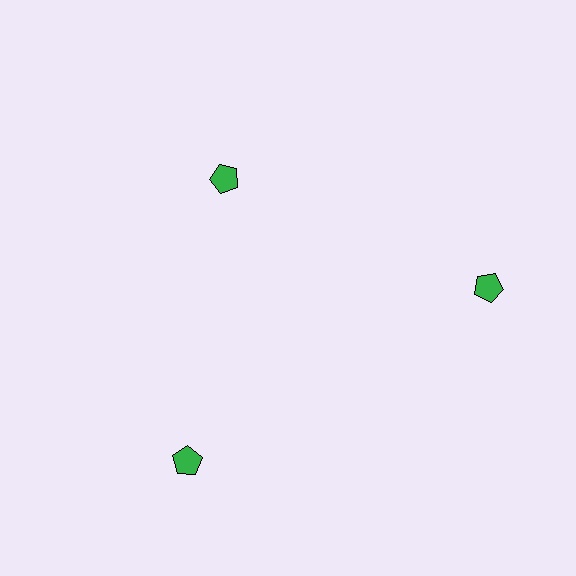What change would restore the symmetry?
The symmetry would be restored by moving it outward, back onto the ring so that all 3 pentagons sit at equal angles and equal distance from the center.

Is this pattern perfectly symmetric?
No. The 3 green pentagons are arranged in a ring, but one element near the 11 o'clock position is pulled inward toward the center, breaking the 3-fold rotational symmetry.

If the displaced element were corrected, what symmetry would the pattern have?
It would have 3-fold rotational symmetry — the pattern would map onto itself every 120 degrees.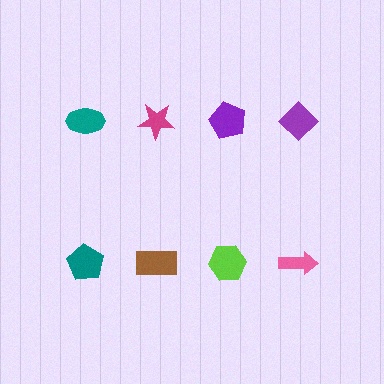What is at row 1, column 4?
A purple diamond.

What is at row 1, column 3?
A purple pentagon.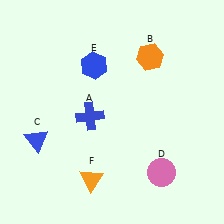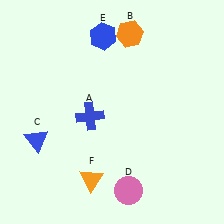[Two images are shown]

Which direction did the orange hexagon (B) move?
The orange hexagon (B) moved up.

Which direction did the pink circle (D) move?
The pink circle (D) moved left.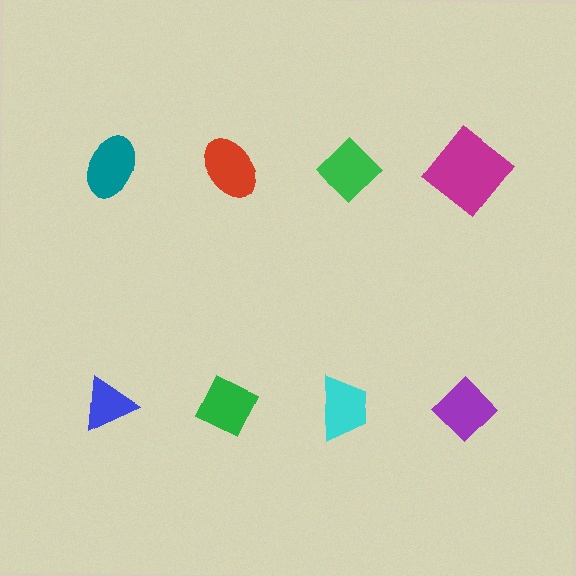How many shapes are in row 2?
4 shapes.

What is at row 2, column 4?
A purple diamond.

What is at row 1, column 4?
A magenta diamond.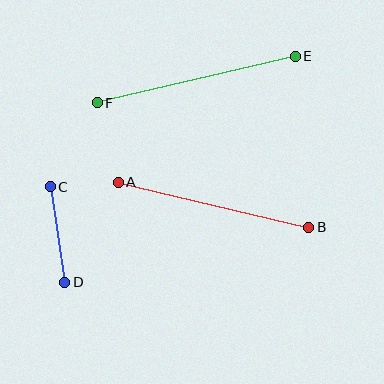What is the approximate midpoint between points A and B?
The midpoint is at approximately (213, 205) pixels.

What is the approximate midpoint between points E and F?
The midpoint is at approximately (196, 80) pixels.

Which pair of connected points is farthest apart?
Points E and F are farthest apart.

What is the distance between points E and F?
The distance is approximately 204 pixels.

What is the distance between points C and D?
The distance is approximately 97 pixels.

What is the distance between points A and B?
The distance is approximately 195 pixels.